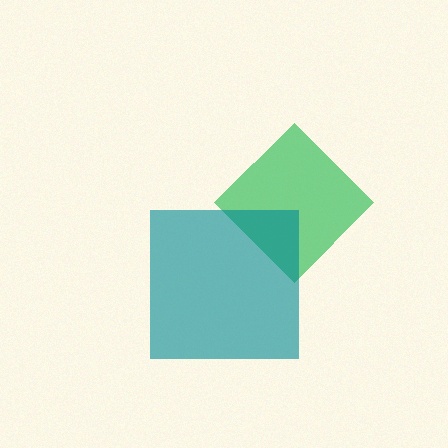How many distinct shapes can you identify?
There are 2 distinct shapes: a green diamond, a teal square.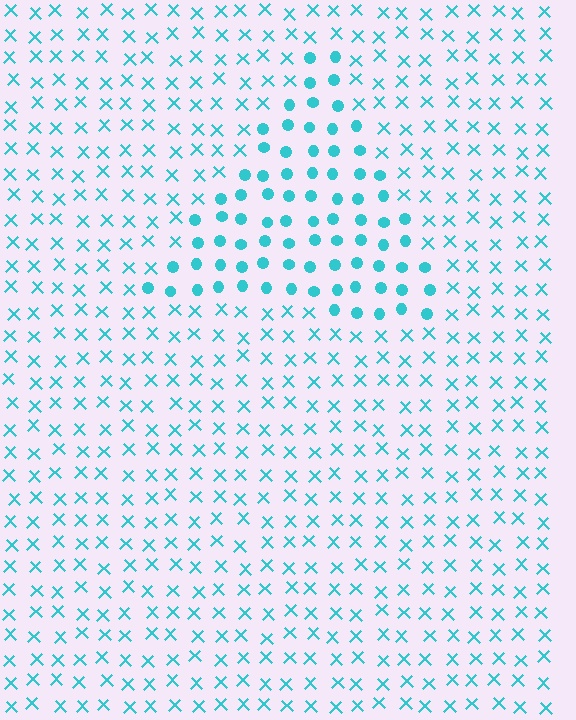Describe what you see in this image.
The image is filled with small cyan elements arranged in a uniform grid. A triangle-shaped region contains circles, while the surrounding area contains X marks. The boundary is defined purely by the change in element shape.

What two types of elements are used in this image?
The image uses circles inside the triangle region and X marks outside it.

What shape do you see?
I see a triangle.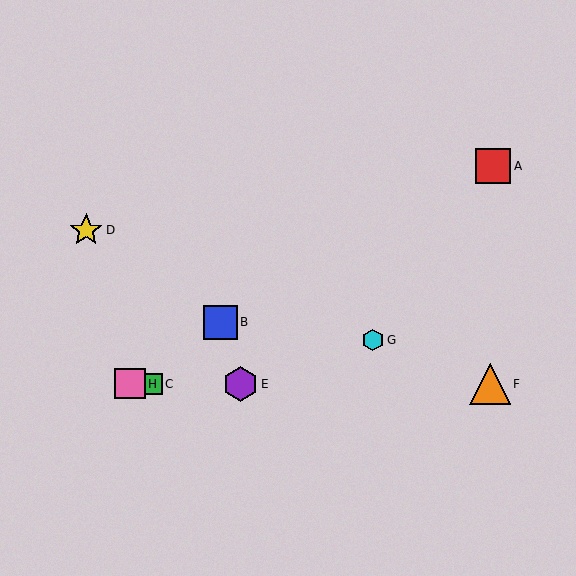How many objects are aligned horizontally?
4 objects (C, E, F, H) are aligned horizontally.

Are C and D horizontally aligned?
No, C is at y≈384 and D is at y≈230.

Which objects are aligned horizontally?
Objects C, E, F, H are aligned horizontally.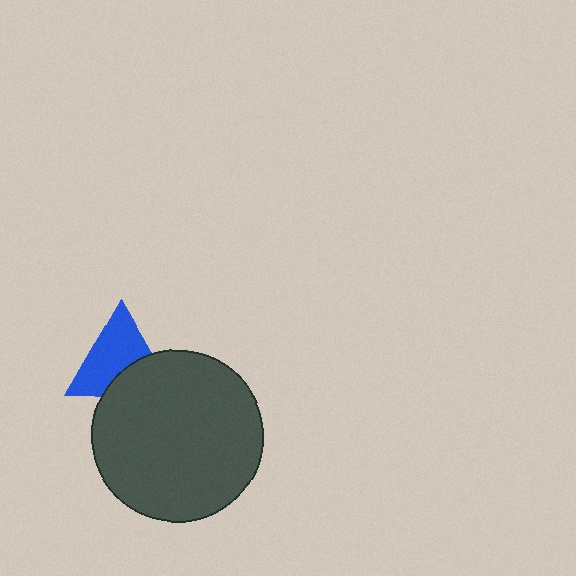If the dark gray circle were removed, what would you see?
You would see the complete blue triangle.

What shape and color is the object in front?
The object in front is a dark gray circle.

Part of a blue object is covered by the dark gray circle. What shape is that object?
It is a triangle.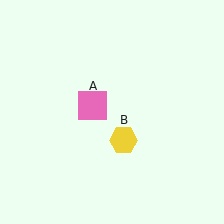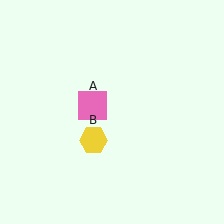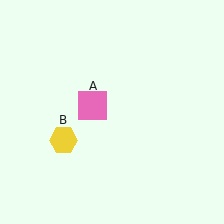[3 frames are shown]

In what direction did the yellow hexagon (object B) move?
The yellow hexagon (object B) moved left.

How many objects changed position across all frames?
1 object changed position: yellow hexagon (object B).